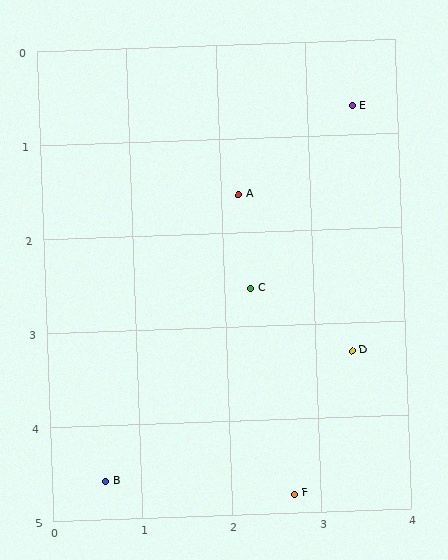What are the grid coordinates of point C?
Point C is at approximately (2.3, 2.6).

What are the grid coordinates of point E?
Point E is at approximately (3.5, 0.7).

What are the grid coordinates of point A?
Point A is at approximately (2.2, 1.6).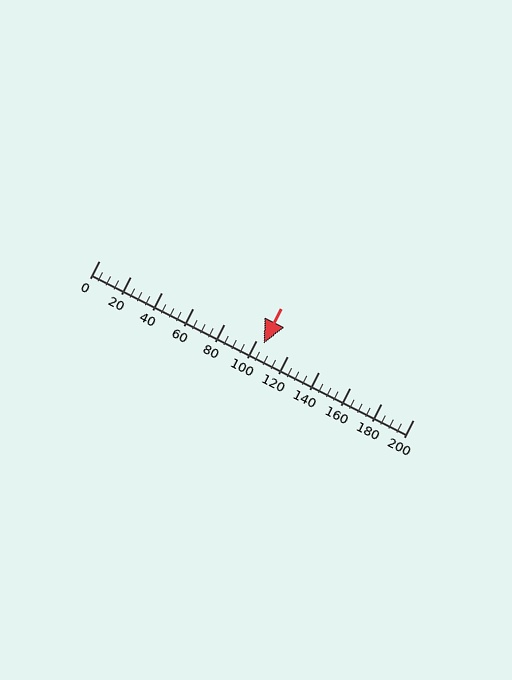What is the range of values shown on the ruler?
The ruler shows values from 0 to 200.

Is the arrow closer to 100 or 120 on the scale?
The arrow is closer to 100.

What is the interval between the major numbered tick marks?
The major tick marks are spaced 20 units apart.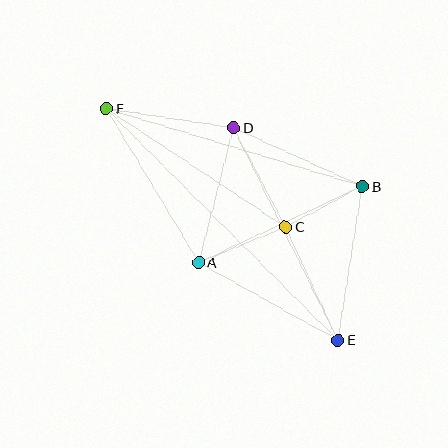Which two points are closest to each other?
Points B and C are closest to each other.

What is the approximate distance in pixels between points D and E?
The distance between D and E is approximately 237 pixels.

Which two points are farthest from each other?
Points E and F are farthest from each other.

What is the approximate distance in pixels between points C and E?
The distance between C and E is approximately 125 pixels.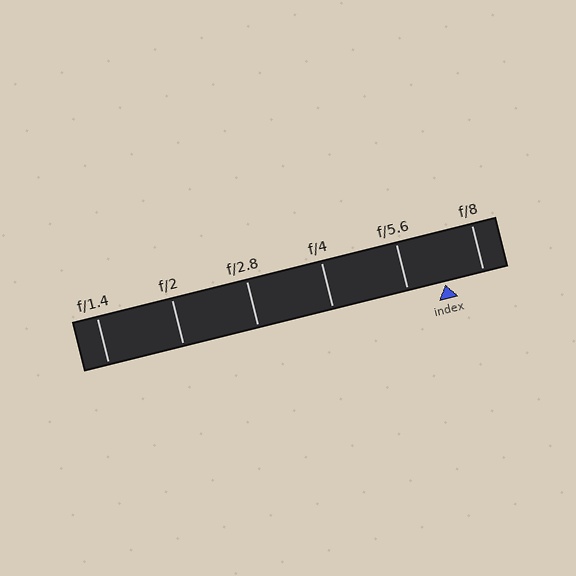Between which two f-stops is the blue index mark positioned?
The index mark is between f/5.6 and f/8.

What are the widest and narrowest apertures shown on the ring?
The widest aperture shown is f/1.4 and the narrowest is f/8.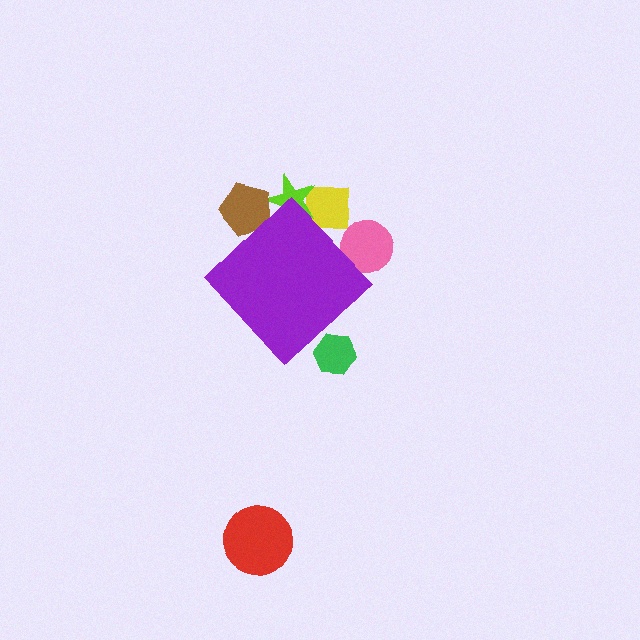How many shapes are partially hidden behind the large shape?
5 shapes are partially hidden.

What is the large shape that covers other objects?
A purple diamond.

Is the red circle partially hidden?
No, the red circle is fully visible.